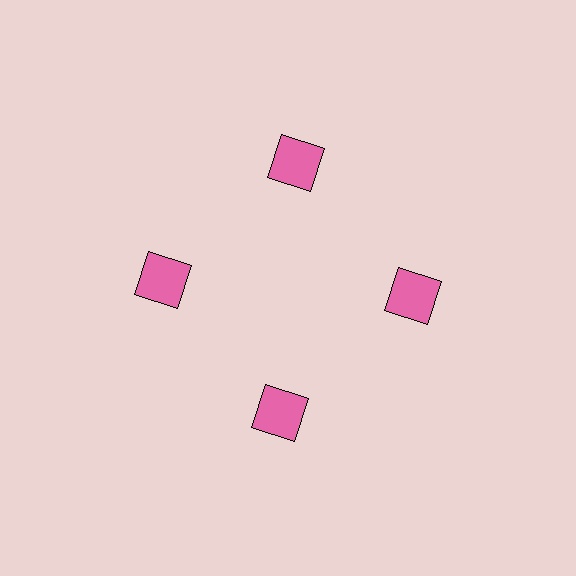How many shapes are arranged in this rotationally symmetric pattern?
There are 4 shapes, arranged in 4 groups of 1.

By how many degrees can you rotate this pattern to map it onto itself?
The pattern maps onto itself every 90 degrees of rotation.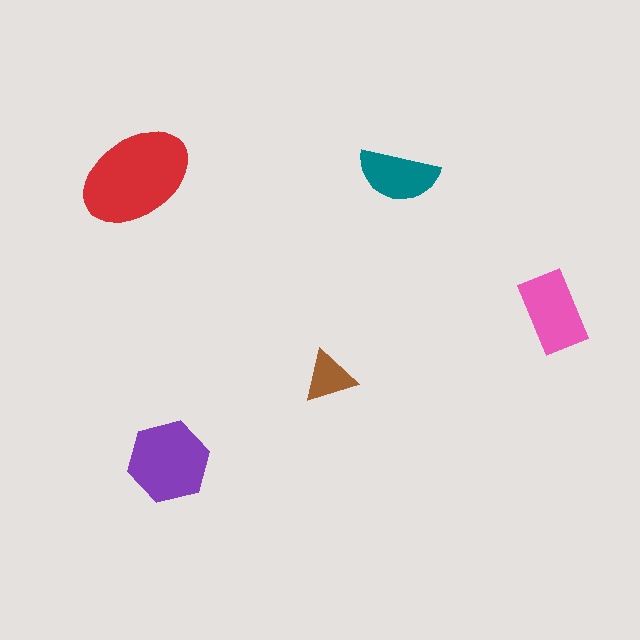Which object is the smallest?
The brown triangle.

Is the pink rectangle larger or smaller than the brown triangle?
Larger.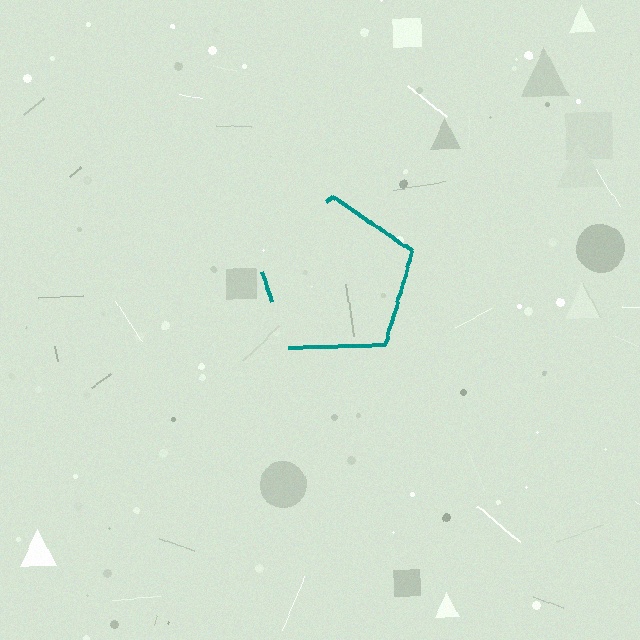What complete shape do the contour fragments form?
The contour fragments form a pentagon.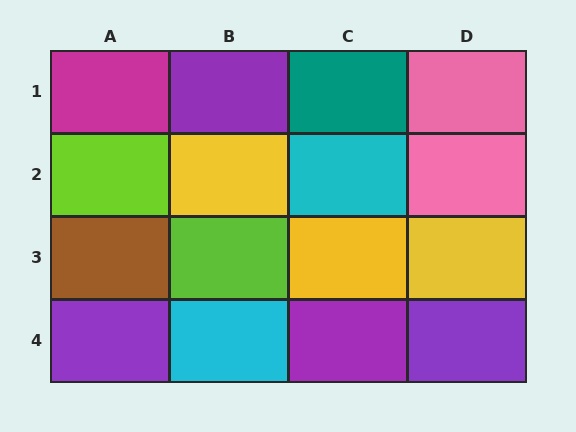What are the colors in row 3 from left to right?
Brown, lime, yellow, yellow.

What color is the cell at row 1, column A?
Magenta.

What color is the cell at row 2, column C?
Cyan.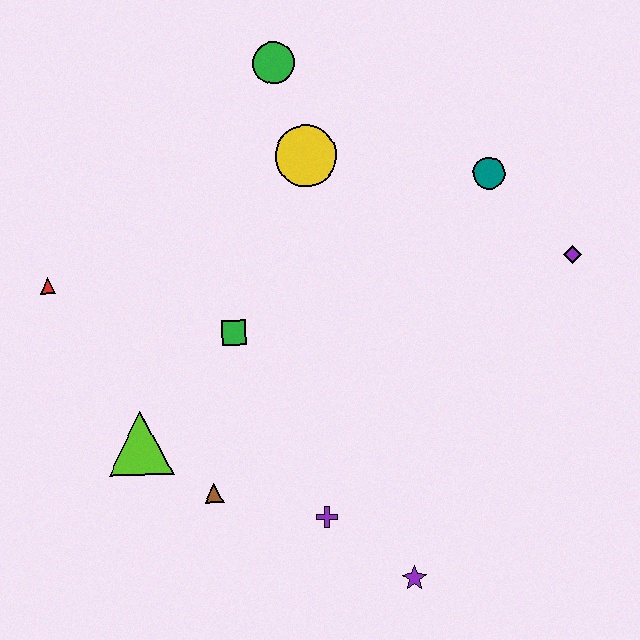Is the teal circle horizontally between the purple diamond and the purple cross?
Yes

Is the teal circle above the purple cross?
Yes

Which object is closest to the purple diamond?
The teal circle is closest to the purple diamond.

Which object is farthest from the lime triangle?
The purple diamond is farthest from the lime triangle.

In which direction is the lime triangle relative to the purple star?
The lime triangle is to the left of the purple star.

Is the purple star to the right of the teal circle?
No